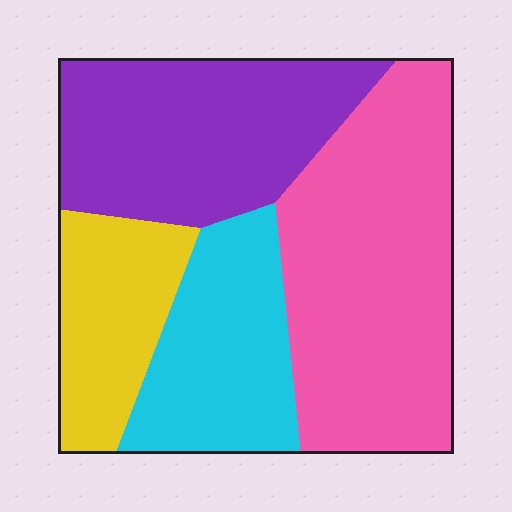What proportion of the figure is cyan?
Cyan takes up about one fifth (1/5) of the figure.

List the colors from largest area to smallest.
From largest to smallest: pink, purple, cyan, yellow.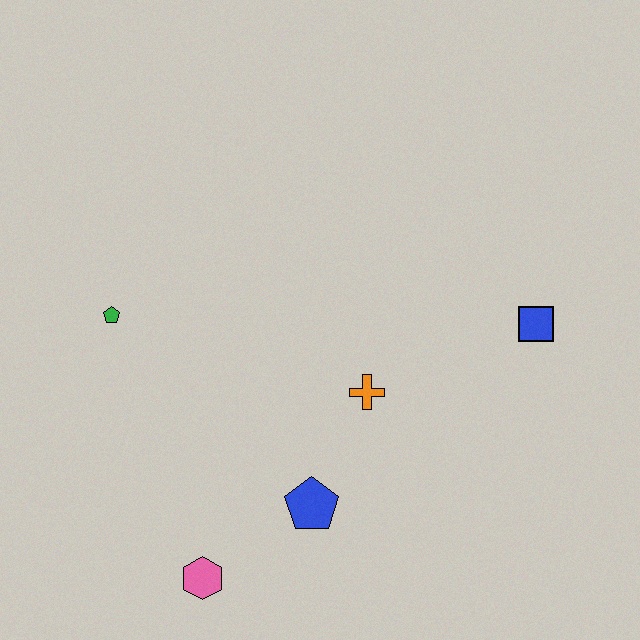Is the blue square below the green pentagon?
Yes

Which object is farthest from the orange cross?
The green pentagon is farthest from the orange cross.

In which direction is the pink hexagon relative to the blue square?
The pink hexagon is to the left of the blue square.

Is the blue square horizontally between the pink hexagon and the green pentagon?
No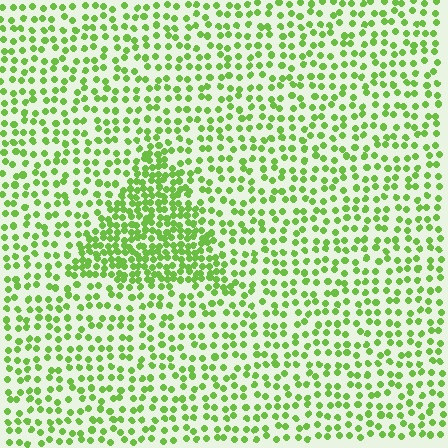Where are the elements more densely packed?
The elements are more densely packed inside the triangle boundary.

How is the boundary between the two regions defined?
The boundary is defined by a change in element density (approximately 2.1x ratio). All elements are the same color, size, and shape.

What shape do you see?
I see a triangle.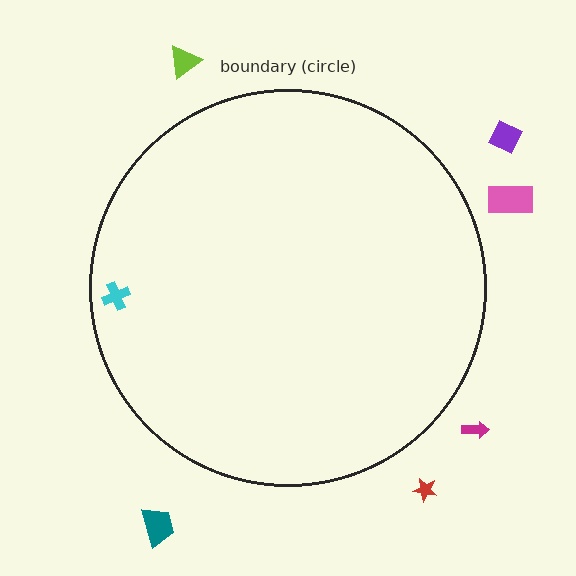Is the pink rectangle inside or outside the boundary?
Outside.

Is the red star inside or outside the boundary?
Outside.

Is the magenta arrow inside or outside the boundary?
Outside.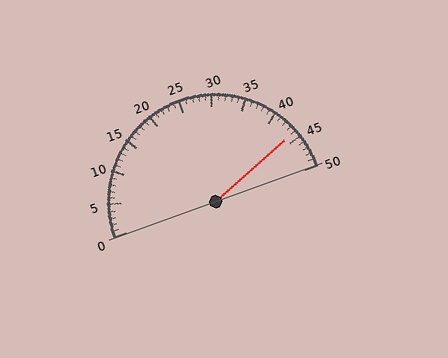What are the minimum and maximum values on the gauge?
The gauge ranges from 0 to 50.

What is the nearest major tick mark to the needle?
The nearest major tick mark is 45.